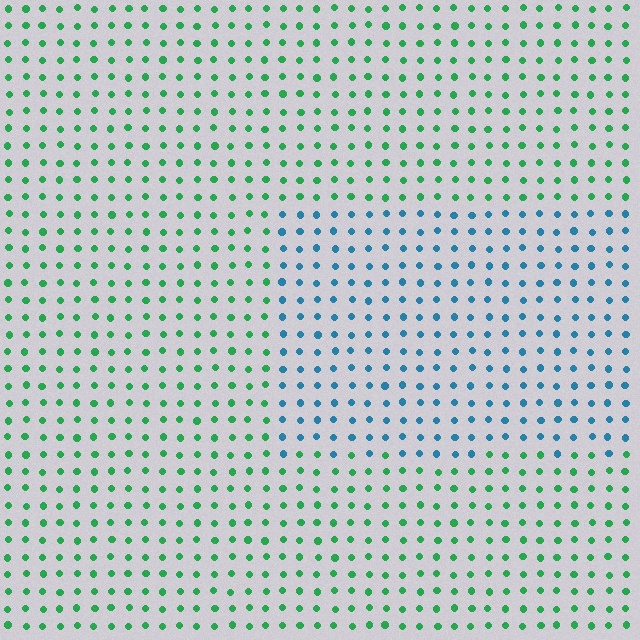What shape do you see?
I see a rectangle.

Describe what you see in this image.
The image is filled with small green elements in a uniform arrangement. A rectangle-shaped region is visible where the elements are tinted to a slightly different hue, forming a subtle color boundary.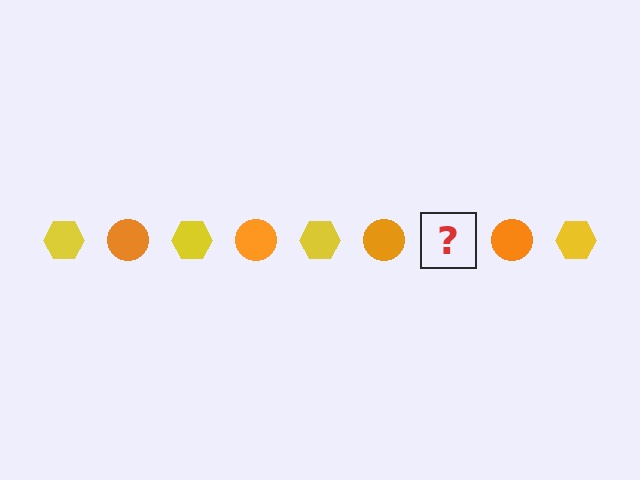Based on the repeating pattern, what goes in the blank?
The blank should be a yellow hexagon.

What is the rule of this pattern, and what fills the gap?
The rule is that the pattern alternates between yellow hexagon and orange circle. The gap should be filled with a yellow hexagon.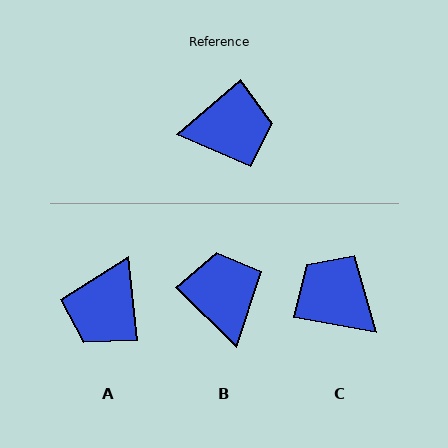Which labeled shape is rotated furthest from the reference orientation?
C, about 129 degrees away.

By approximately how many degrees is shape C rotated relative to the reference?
Approximately 129 degrees counter-clockwise.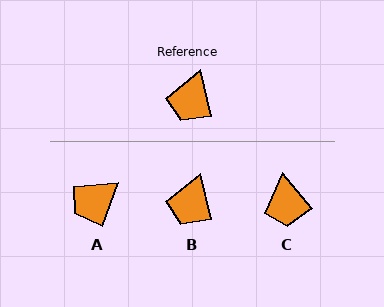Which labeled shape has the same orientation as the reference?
B.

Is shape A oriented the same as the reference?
No, it is off by about 33 degrees.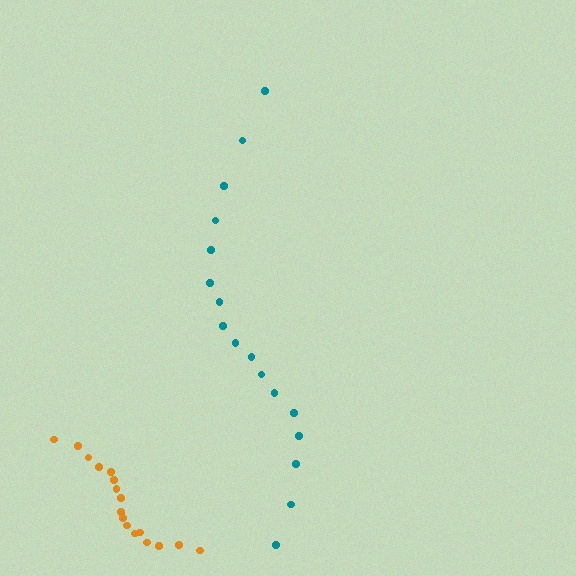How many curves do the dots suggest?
There are 2 distinct paths.